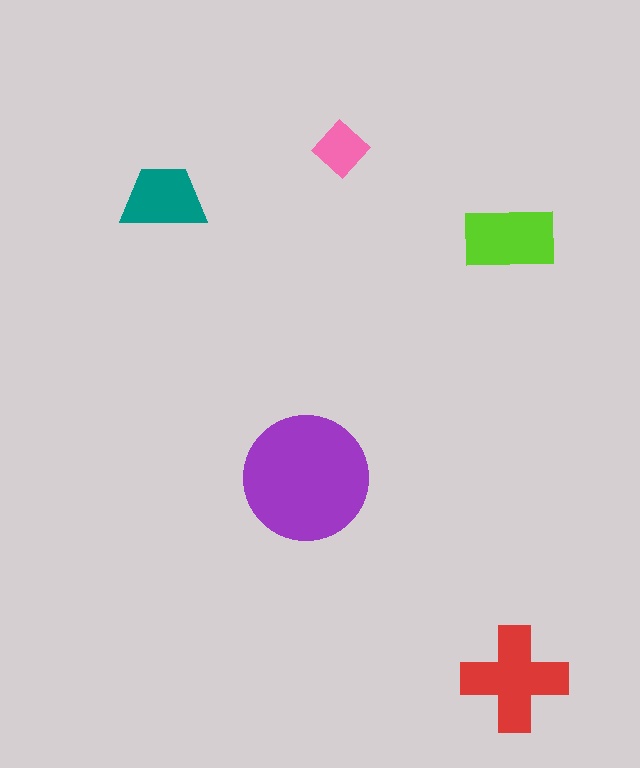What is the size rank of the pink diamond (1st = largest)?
5th.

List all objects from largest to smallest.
The purple circle, the red cross, the lime rectangle, the teal trapezoid, the pink diamond.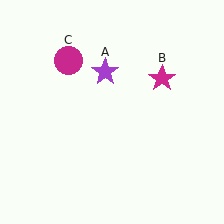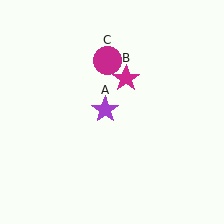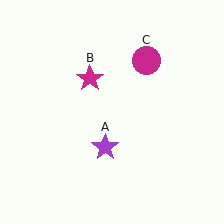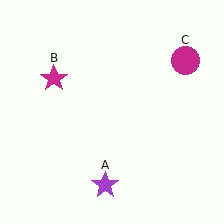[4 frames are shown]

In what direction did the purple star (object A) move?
The purple star (object A) moved down.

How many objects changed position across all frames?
3 objects changed position: purple star (object A), magenta star (object B), magenta circle (object C).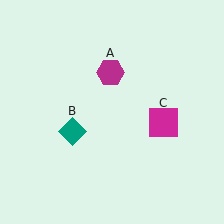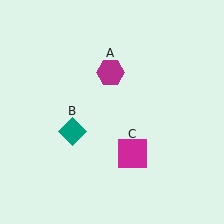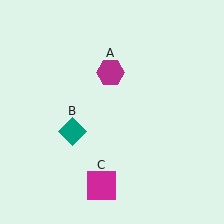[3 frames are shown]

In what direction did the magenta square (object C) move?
The magenta square (object C) moved down and to the left.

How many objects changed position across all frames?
1 object changed position: magenta square (object C).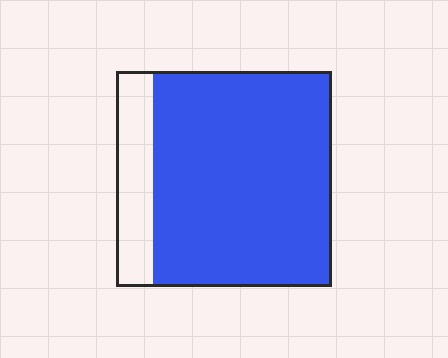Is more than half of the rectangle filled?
Yes.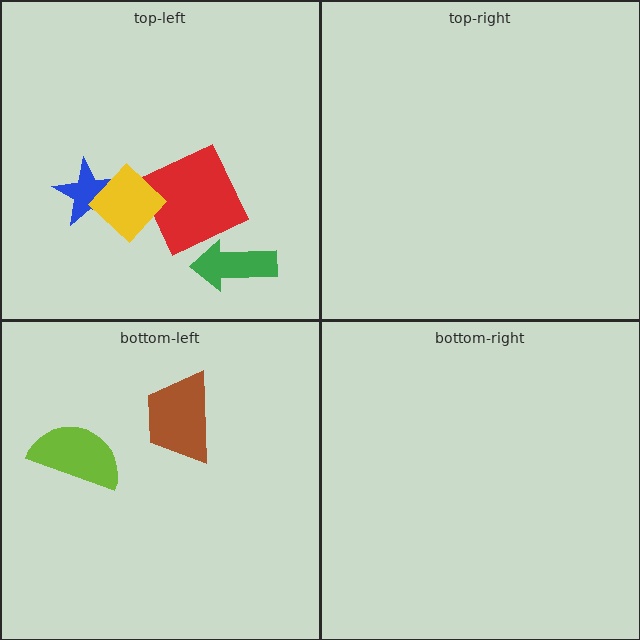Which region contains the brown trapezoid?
The bottom-left region.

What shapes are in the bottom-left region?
The brown trapezoid, the lime semicircle.